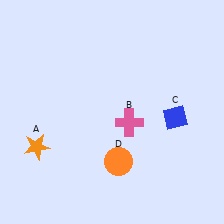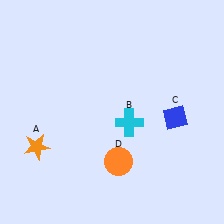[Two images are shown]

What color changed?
The cross (B) changed from pink in Image 1 to cyan in Image 2.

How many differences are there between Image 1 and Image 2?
There is 1 difference between the two images.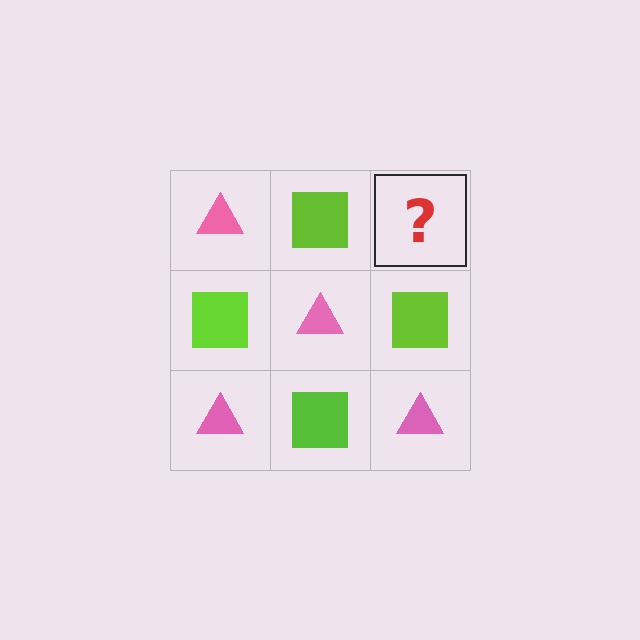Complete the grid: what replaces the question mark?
The question mark should be replaced with a pink triangle.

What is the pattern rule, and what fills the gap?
The rule is that it alternates pink triangle and lime square in a checkerboard pattern. The gap should be filled with a pink triangle.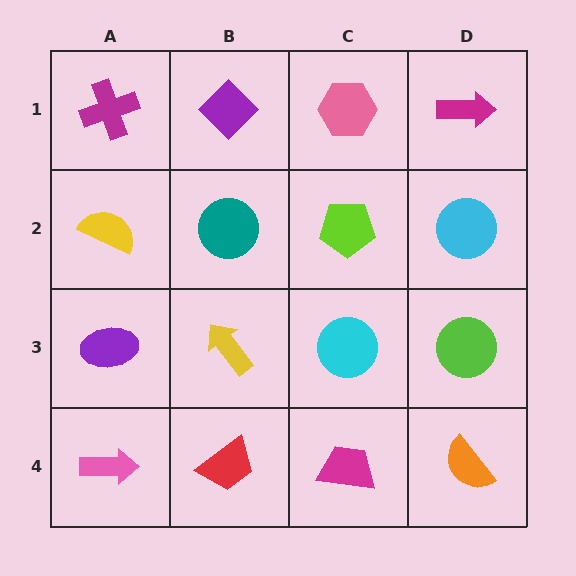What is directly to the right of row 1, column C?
A magenta arrow.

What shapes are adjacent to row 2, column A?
A magenta cross (row 1, column A), a purple ellipse (row 3, column A), a teal circle (row 2, column B).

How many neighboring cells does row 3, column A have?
3.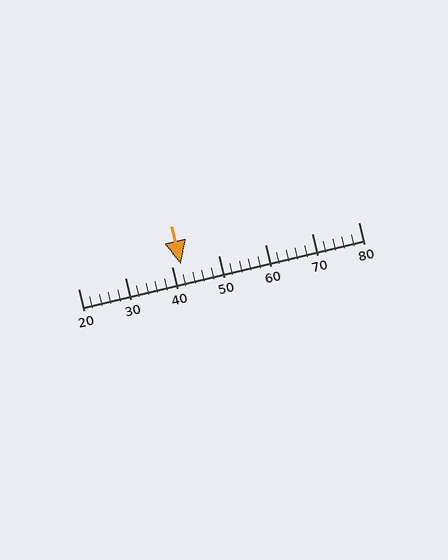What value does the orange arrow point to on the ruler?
The orange arrow points to approximately 42.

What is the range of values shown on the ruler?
The ruler shows values from 20 to 80.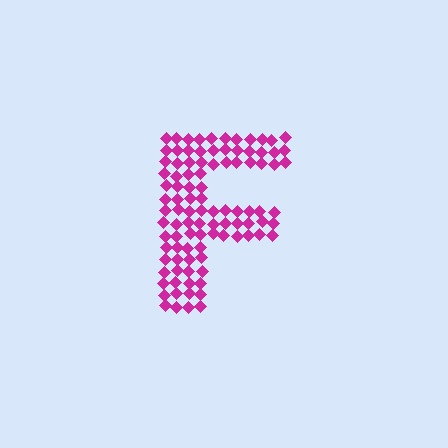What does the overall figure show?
The overall figure shows the letter F.